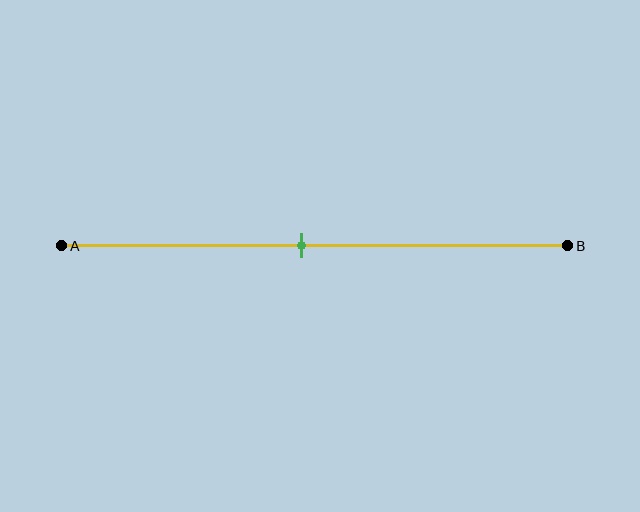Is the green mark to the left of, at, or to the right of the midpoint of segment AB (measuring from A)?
The green mark is approximately at the midpoint of segment AB.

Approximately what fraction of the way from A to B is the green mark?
The green mark is approximately 50% of the way from A to B.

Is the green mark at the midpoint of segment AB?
Yes, the mark is approximately at the midpoint.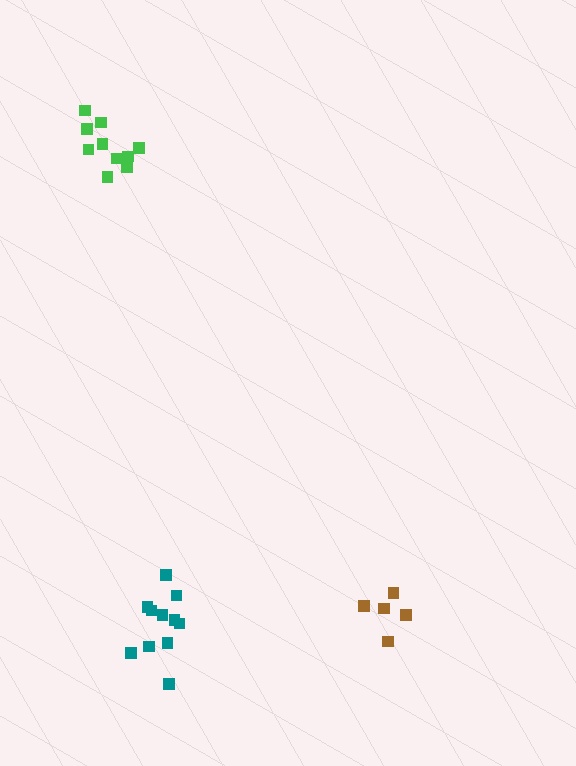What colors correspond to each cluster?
The clusters are colored: brown, green, teal.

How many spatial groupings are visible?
There are 3 spatial groupings.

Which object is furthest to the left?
The green cluster is leftmost.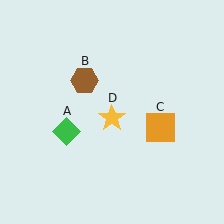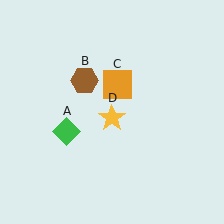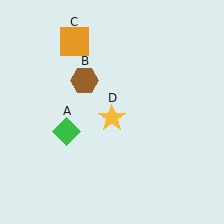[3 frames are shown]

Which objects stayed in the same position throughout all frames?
Green diamond (object A) and brown hexagon (object B) and yellow star (object D) remained stationary.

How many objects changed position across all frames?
1 object changed position: orange square (object C).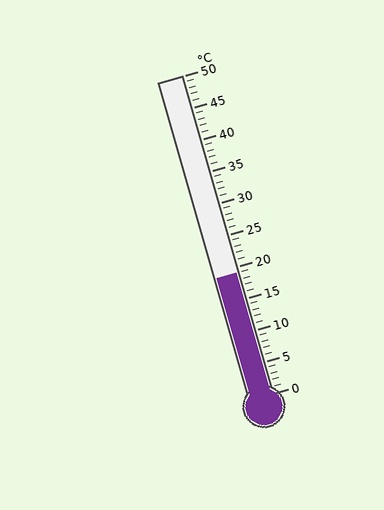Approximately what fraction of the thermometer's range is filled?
The thermometer is filled to approximately 40% of its range.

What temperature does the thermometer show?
The thermometer shows approximately 19°C.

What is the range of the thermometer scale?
The thermometer scale ranges from 0°C to 50°C.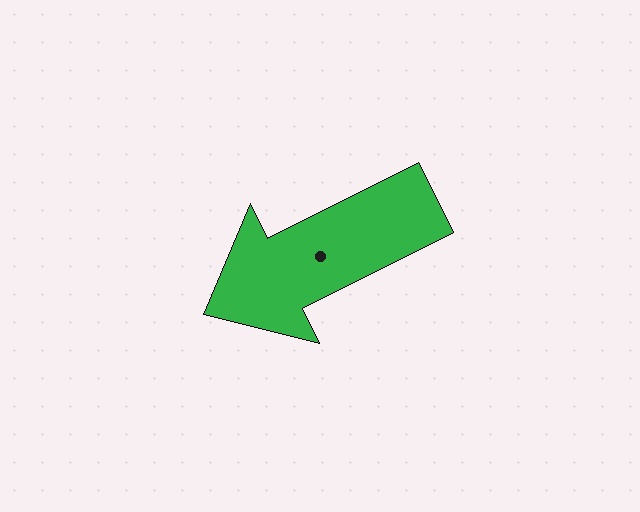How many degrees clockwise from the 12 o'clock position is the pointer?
Approximately 243 degrees.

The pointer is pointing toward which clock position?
Roughly 8 o'clock.